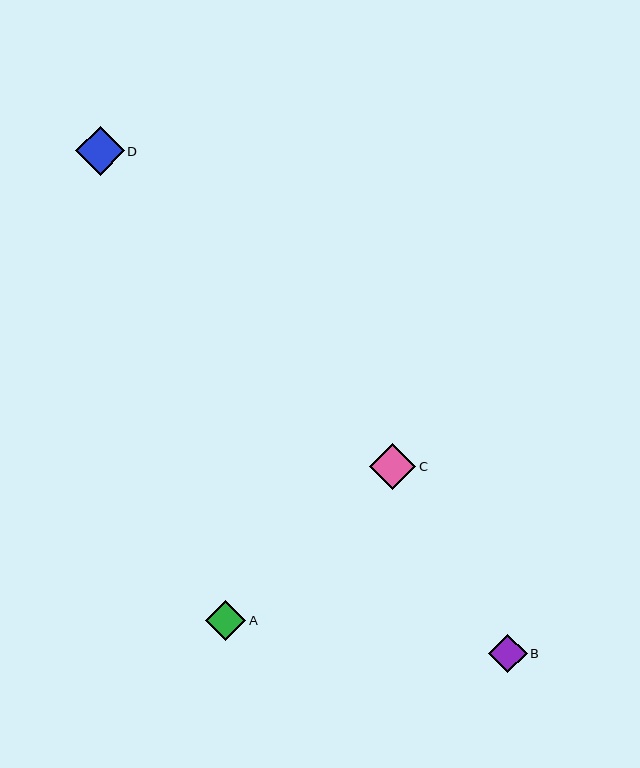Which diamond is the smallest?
Diamond B is the smallest with a size of approximately 38 pixels.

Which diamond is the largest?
Diamond D is the largest with a size of approximately 49 pixels.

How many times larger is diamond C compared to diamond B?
Diamond C is approximately 1.2 times the size of diamond B.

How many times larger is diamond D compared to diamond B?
Diamond D is approximately 1.3 times the size of diamond B.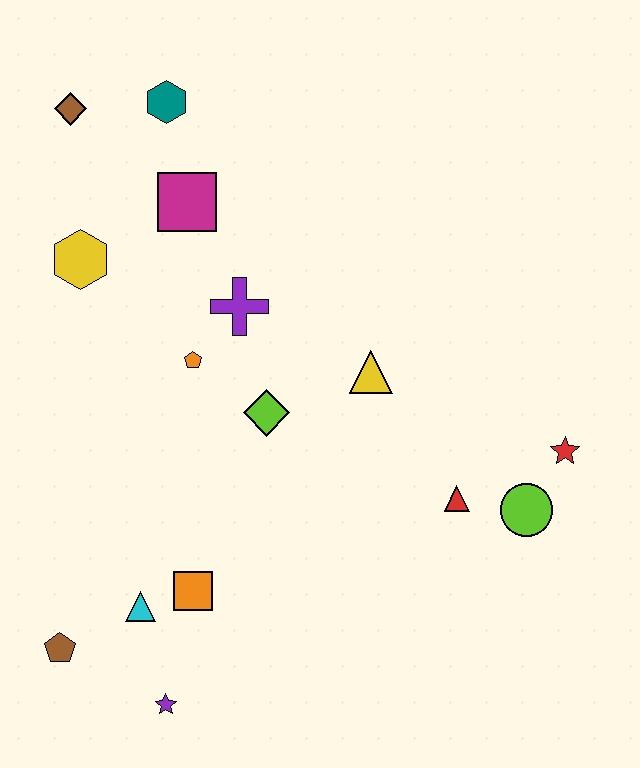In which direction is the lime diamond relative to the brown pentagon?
The lime diamond is above the brown pentagon.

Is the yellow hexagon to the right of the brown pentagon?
Yes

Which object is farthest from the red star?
The brown diamond is farthest from the red star.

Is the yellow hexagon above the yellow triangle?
Yes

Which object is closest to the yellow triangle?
The lime diamond is closest to the yellow triangle.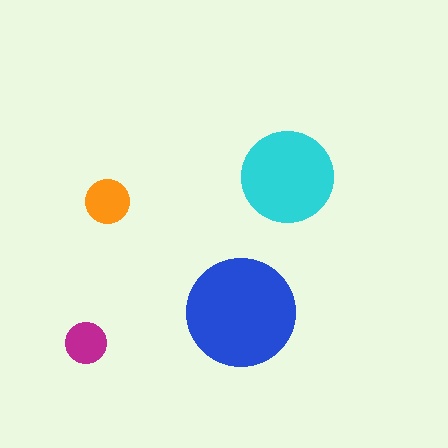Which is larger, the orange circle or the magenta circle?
The orange one.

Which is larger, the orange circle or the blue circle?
The blue one.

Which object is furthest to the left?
The magenta circle is leftmost.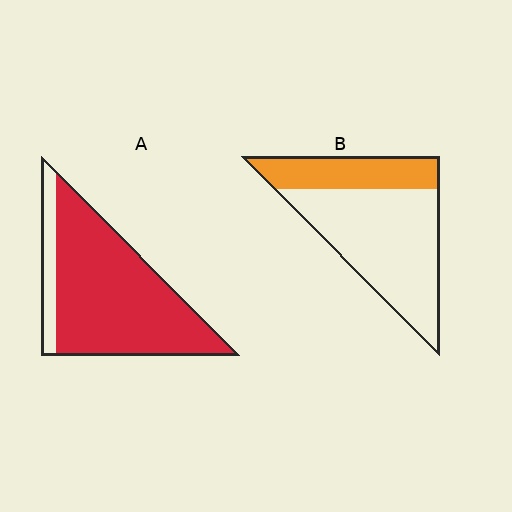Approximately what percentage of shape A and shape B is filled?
A is approximately 85% and B is approximately 30%.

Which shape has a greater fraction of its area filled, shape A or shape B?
Shape A.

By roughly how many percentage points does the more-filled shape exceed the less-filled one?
By roughly 55 percentage points (A over B).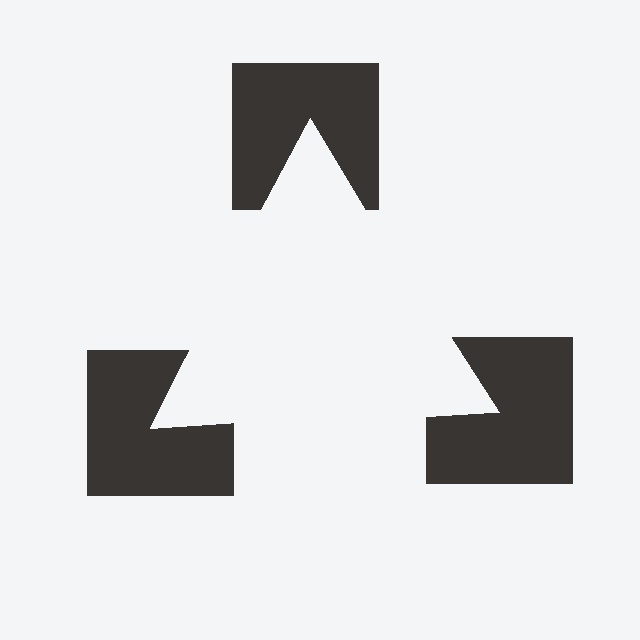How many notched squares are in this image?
There are 3 — one at each vertex of the illusory triangle.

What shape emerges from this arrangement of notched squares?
An illusory triangle — its edges are inferred from the aligned wedge cuts in the notched squares, not physically drawn.